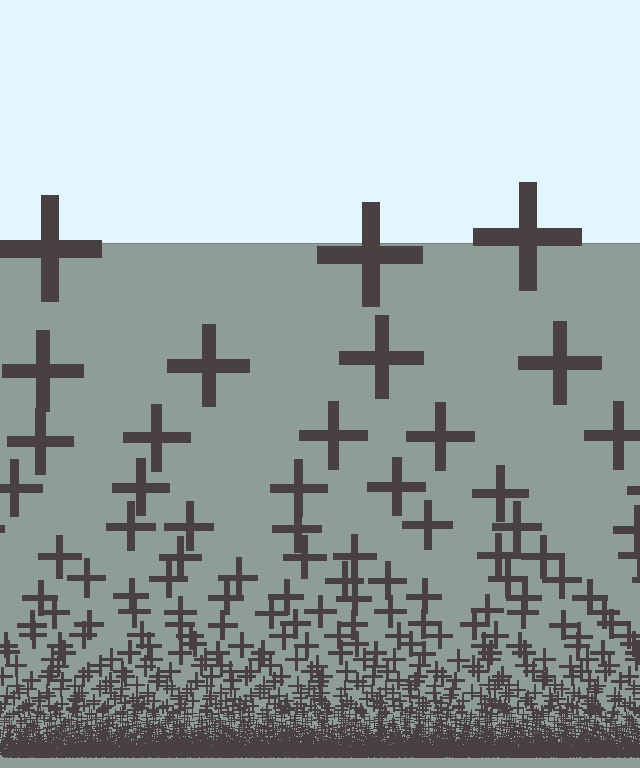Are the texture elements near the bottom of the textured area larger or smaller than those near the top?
Smaller. The gradient is inverted — elements near the bottom are smaller and denser.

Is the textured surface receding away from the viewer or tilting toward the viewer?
The surface appears to tilt toward the viewer. Texture elements get larger and sparser toward the top.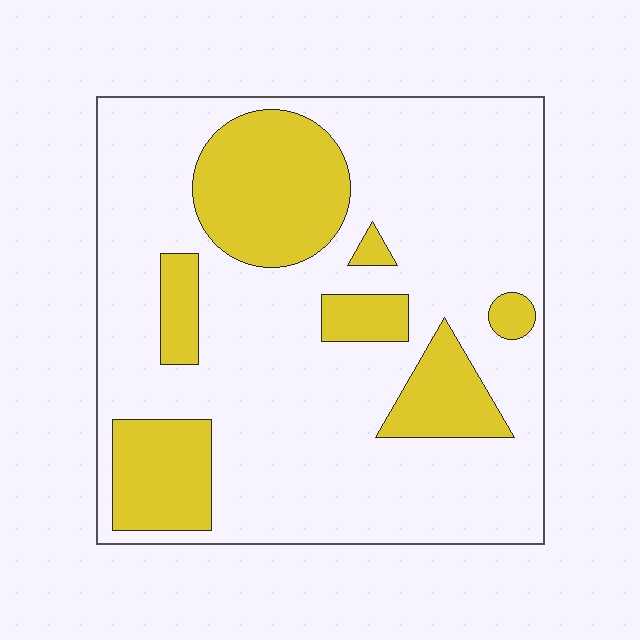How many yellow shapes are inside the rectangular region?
7.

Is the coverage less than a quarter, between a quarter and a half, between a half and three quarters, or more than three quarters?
Between a quarter and a half.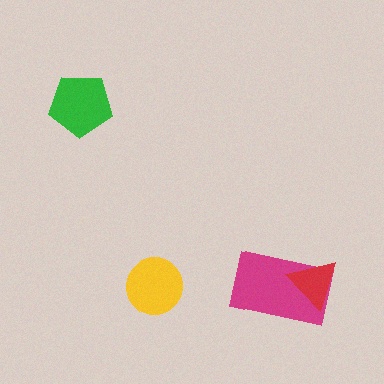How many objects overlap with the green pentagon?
0 objects overlap with the green pentagon.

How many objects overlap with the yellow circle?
0 objects overlap with the yellow circle.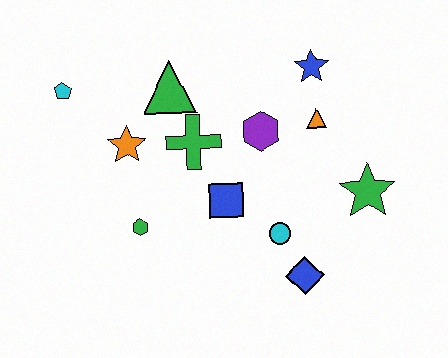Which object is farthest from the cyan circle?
The cyan pentagon is farthest from the cyan circle.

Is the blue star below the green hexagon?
No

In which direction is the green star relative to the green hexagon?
The green star is to the right of the green hexagon.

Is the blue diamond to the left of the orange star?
No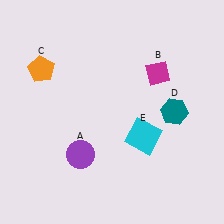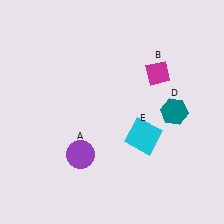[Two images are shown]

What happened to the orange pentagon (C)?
The orange pentagon (C) was removed in Image 2. It was in the top-left area of Image 1.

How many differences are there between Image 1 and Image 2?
There is 1 difference between the two images.